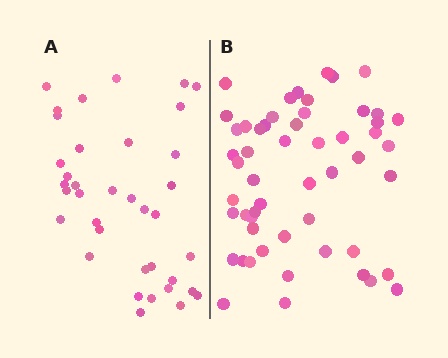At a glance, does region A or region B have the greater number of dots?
Region B (the right region) has more dots.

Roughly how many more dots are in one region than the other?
Region B has approximately 15 more dots than region A.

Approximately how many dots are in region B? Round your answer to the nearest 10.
About 50 dots. (The exact count is 54, which rounds to 50.)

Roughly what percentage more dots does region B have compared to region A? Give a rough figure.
About 45% more.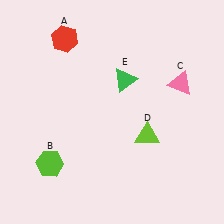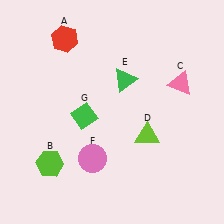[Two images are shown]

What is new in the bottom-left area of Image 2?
A pink circle (F) was added in the bottom-left area of Image 2.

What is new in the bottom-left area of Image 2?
A green diamond (G) was added in the bottom-left area of Image 2.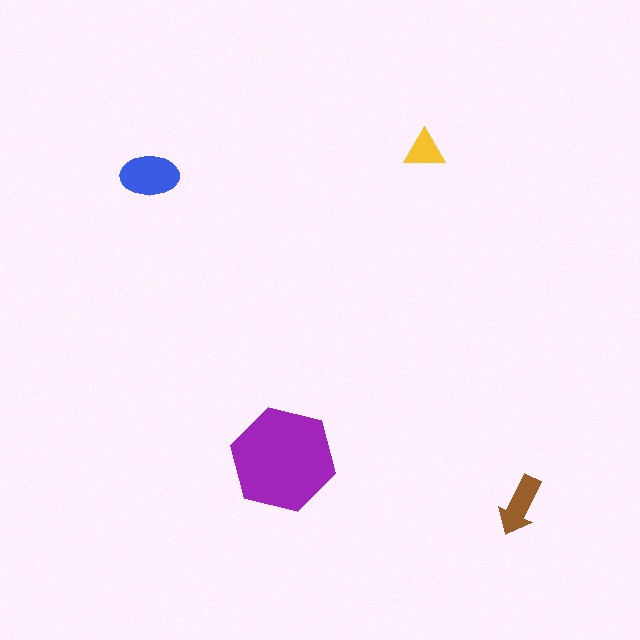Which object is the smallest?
The yellow triangle.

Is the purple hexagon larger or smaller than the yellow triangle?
Larger.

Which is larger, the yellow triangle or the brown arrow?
The brown arrow.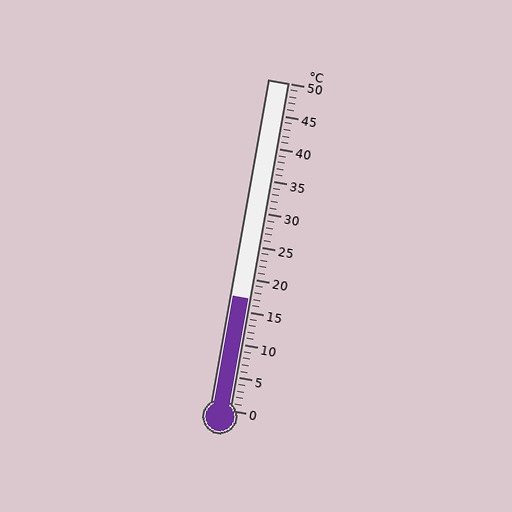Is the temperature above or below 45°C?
The temperature is below 45°C.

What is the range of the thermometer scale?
The thermometer scale ranges from 0°C to 50°C.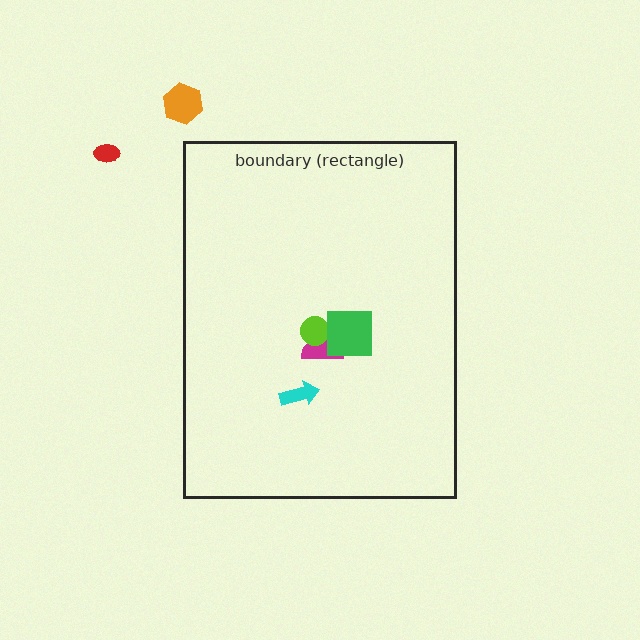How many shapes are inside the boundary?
4 inside, 2 outside.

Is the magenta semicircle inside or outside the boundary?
Inside.